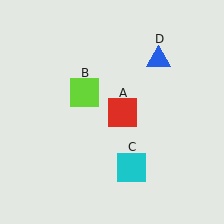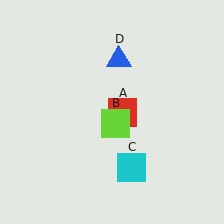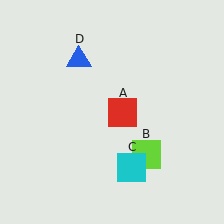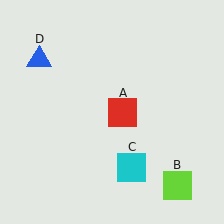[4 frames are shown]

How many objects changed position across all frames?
2 objects changed position: lime square (object B), blue triangle (object D).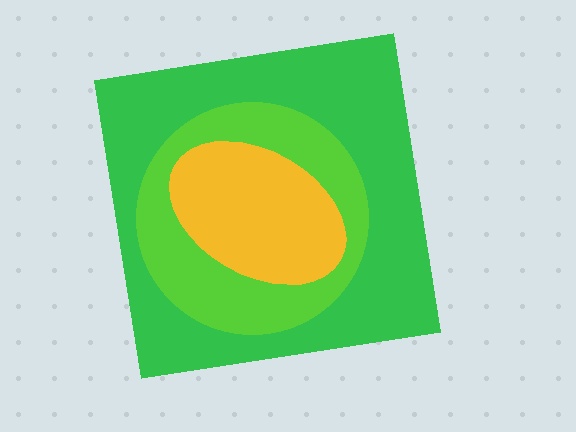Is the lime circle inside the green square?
Yes.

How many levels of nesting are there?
3.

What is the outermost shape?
The green square.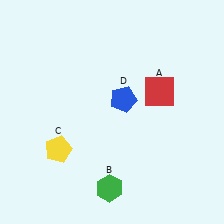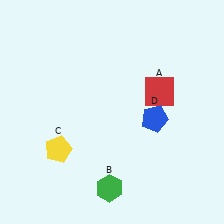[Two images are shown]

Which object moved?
The blue pentagon (D) moved right.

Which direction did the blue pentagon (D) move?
The blue pentagon (D) moved right.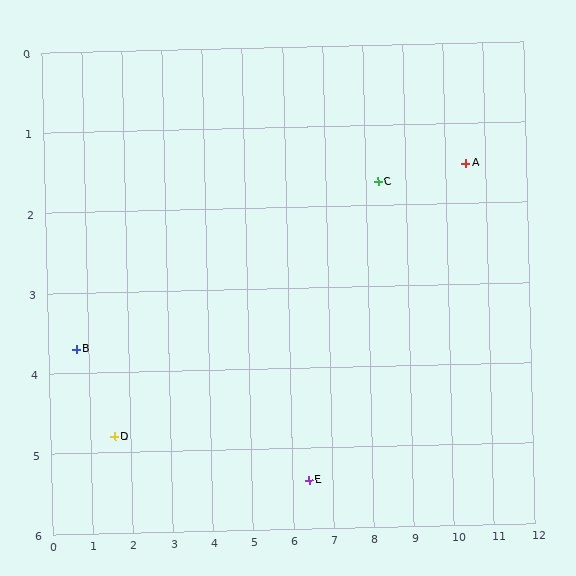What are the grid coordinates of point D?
Point D is at approximately (1.6, 4.8).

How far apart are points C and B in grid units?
Points C and B are about 7.9 grid units apart.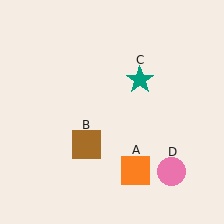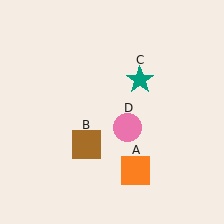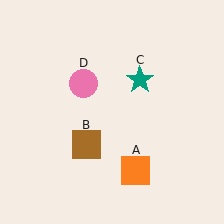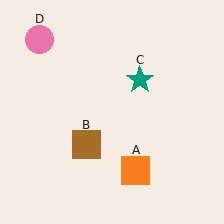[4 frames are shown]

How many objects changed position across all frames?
1 object changed position: pink circle (object D).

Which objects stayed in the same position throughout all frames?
Orange square (object A) and brown square (object B) and teal star (object C) remained stationary.